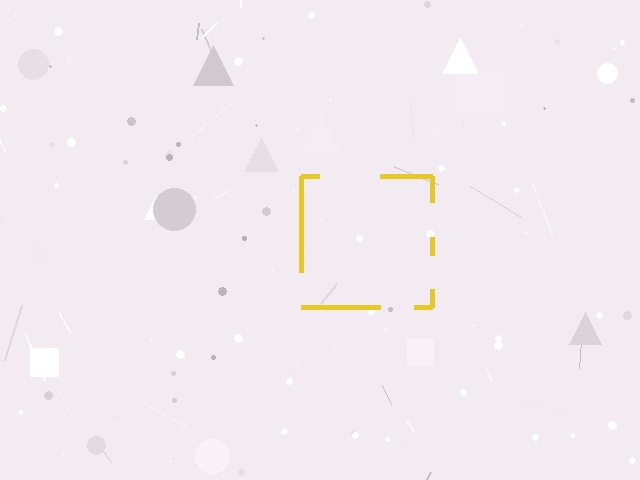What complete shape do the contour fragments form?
The contour fragments form a square.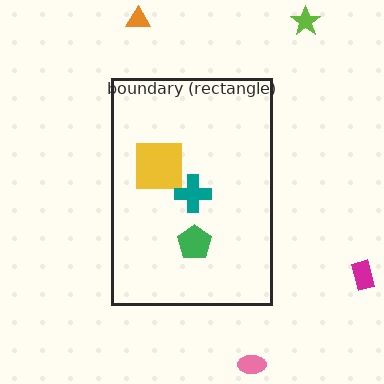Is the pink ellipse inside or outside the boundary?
Outside.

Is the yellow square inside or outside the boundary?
Inside.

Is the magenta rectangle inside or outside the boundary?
Outside.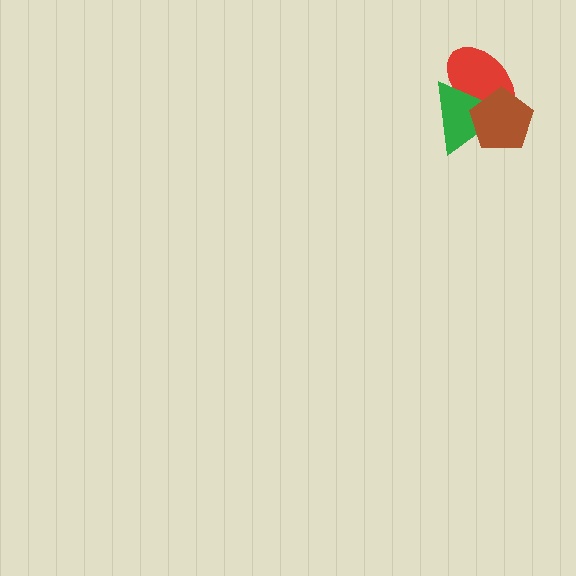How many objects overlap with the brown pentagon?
2 objects overlap with the brown pentagon.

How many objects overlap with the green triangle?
2 objects overlap with the green triangle.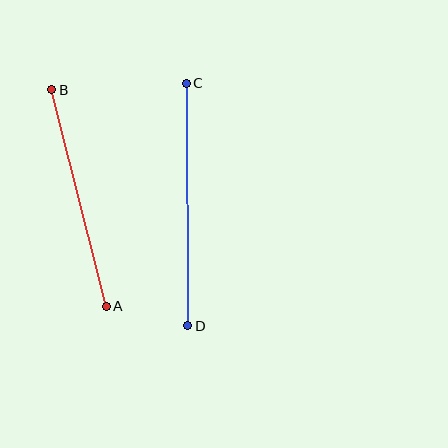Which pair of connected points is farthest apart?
Points C and D are farthest apart.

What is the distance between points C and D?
The distance is approximately 243 pixels.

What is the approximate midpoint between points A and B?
The midpoint is at approximately (79, 198) pixels.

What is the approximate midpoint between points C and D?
The midpoint is at approximately (187, 204) pixels.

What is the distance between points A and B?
The distance is approximately 223 pixels.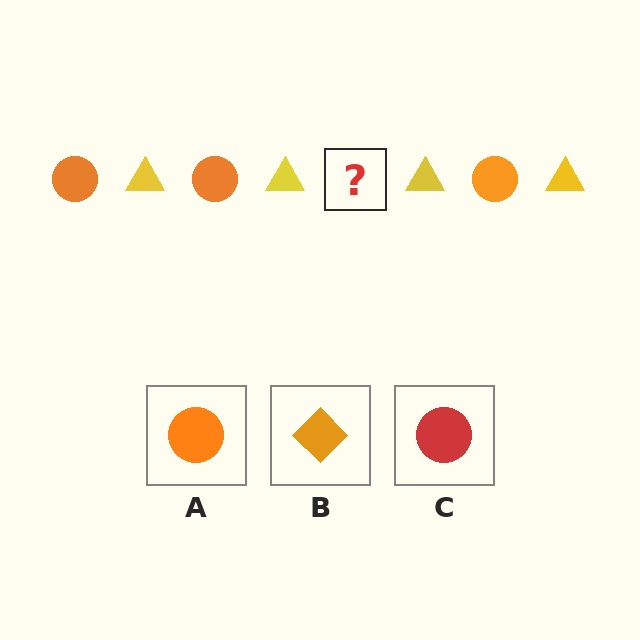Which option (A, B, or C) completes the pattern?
A.